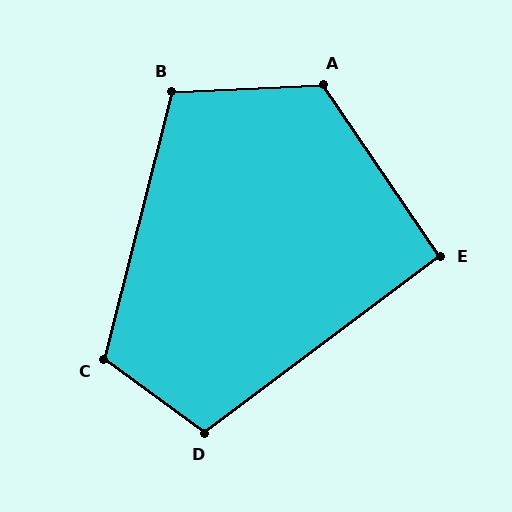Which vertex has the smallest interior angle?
E, at approximately 93 degrees.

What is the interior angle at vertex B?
Approximately 107 degrees (obtuse).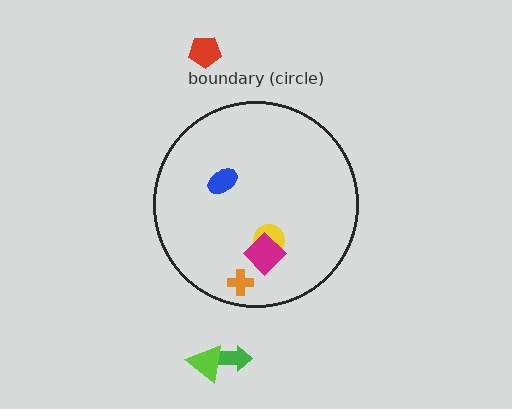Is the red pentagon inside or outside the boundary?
Outside.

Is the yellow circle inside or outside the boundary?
Inside.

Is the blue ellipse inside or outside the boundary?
Inside.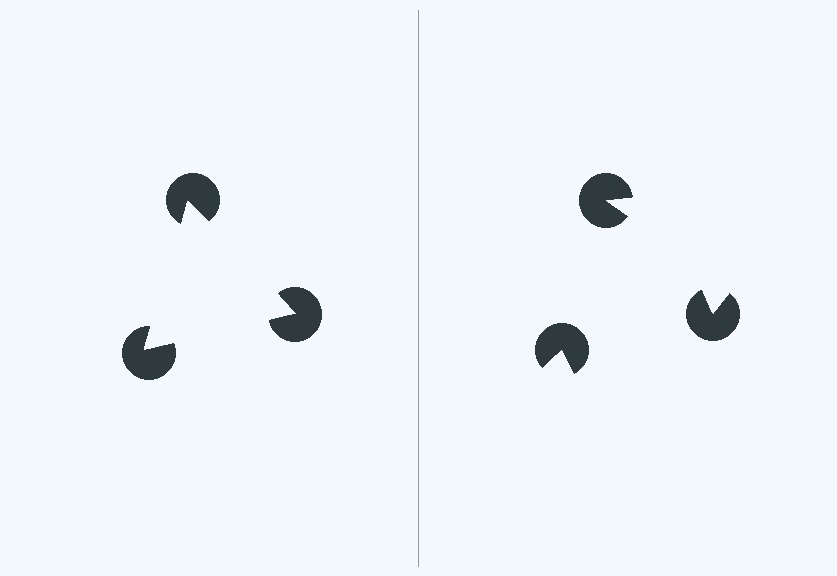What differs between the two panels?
The pac-man discs are positioned identically on both sides; only the wedge orientations differ. On the left they align to a triangle; on the right they are misaligned.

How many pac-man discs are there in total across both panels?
6 — 3 on each side.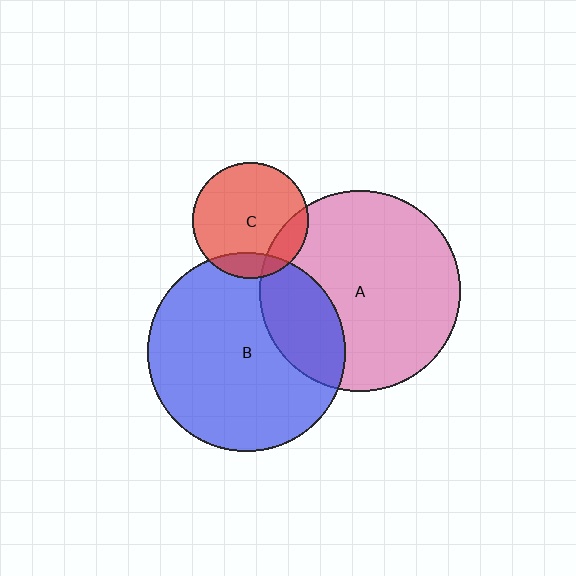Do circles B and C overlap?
Yes.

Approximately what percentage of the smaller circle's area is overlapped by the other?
Approximately 15%.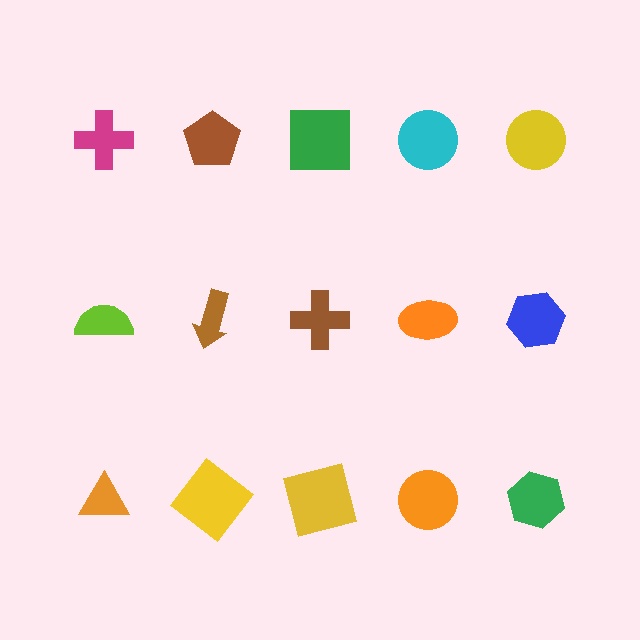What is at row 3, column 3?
A yellow square.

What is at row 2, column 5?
A blue hexagon.